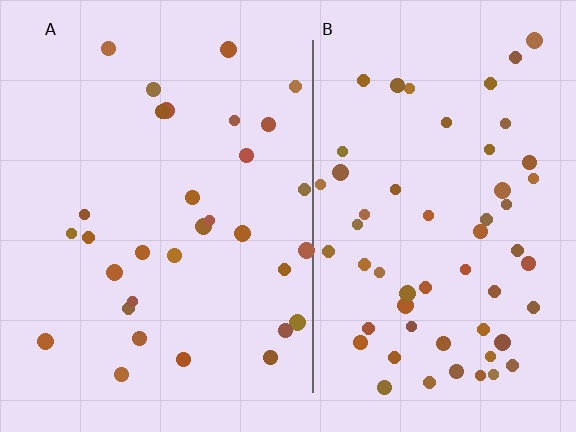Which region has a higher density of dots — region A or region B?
B (the right).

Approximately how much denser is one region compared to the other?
Approximately 1.9× — region B over region A.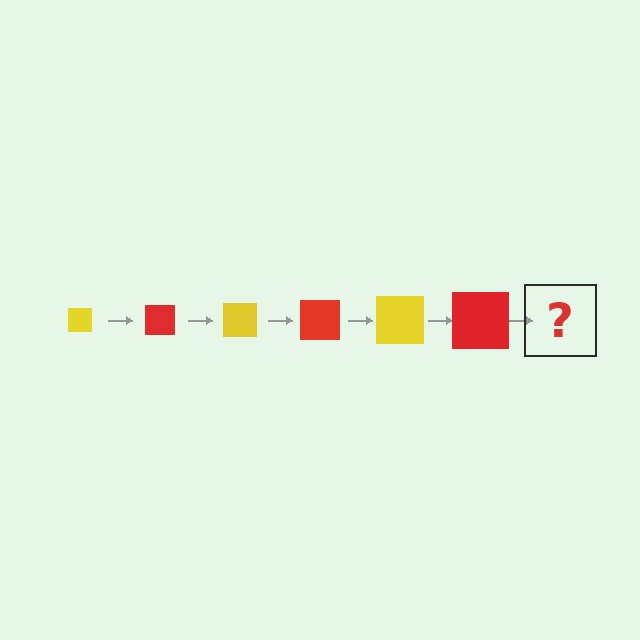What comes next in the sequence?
The next element should be a yellow square, larger than the previous one.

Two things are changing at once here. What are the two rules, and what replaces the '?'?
The two rules are that the square grows larger each step and the color cycles through yellow and red. The '?' should be a yellow square, larger than the previous one.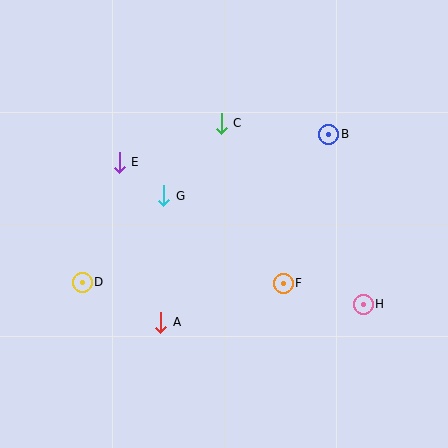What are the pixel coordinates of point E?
Point E is at (119, 162).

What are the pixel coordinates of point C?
Point C is at (221, 123).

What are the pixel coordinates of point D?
Point D is at (82, 282).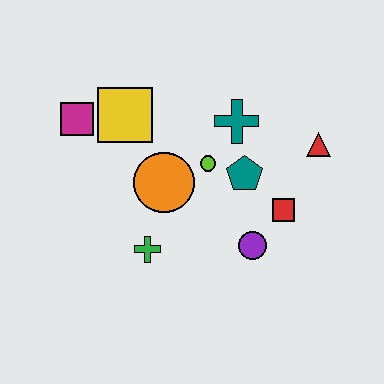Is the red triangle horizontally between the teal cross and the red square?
No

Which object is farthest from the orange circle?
The red triangle is farthest from the orange circle.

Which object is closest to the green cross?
The orange circle is closest to the green cross.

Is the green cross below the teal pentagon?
Yes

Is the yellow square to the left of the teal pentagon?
Yes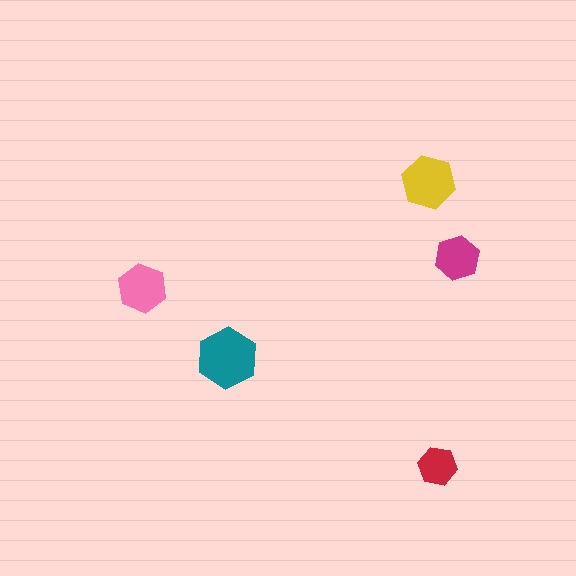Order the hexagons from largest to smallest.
the teal one, the yellow one, the pink one, the magenta one, the red one.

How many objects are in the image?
There are 5 objects in the image.